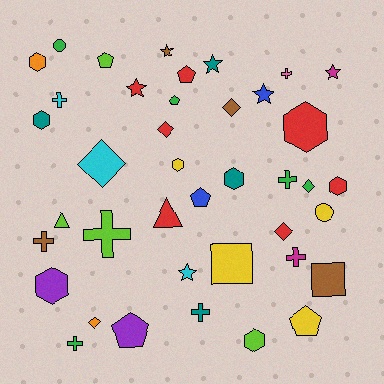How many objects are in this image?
There are 40 objects.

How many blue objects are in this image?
There are 2 blue objects.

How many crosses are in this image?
There are 8 crosses.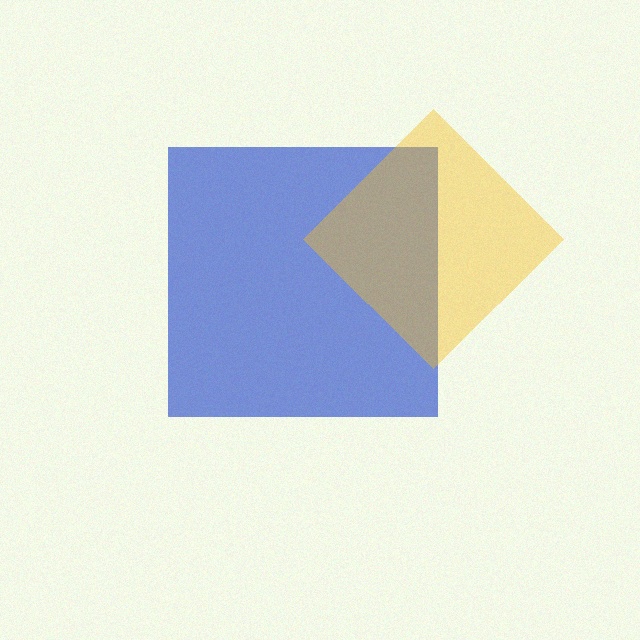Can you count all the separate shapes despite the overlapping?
Yes, there are 2 separate shapes.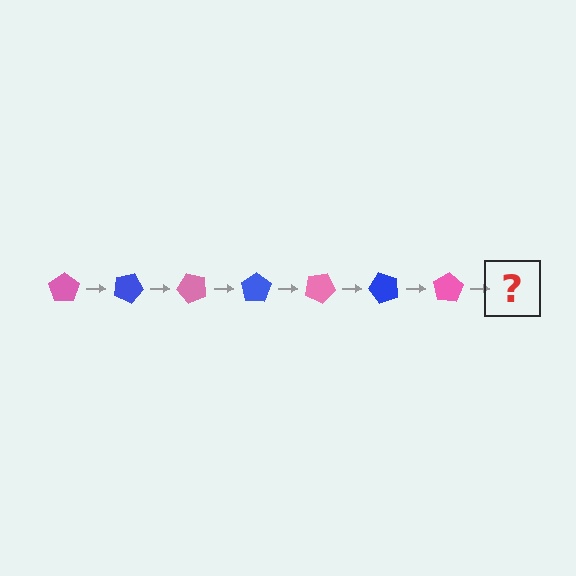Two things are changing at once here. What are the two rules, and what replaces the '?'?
The two rules are that it rotates 25 degrees each step and the color cycles through pink and blue. The '?' should be a blue pentagon, rotated 175 degrees from the start.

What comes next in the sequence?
The next element should be a blue pentagon, rotated 175 degrees from the start.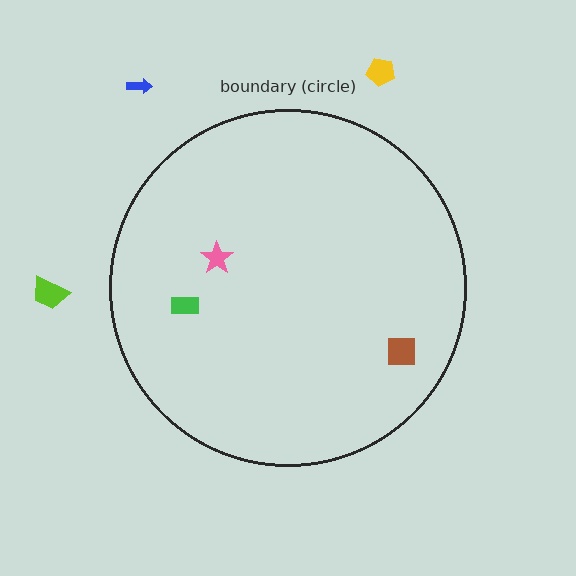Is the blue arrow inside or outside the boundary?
Outside.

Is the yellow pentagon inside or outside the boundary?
Outside.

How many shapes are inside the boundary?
3 inside, 3 outside.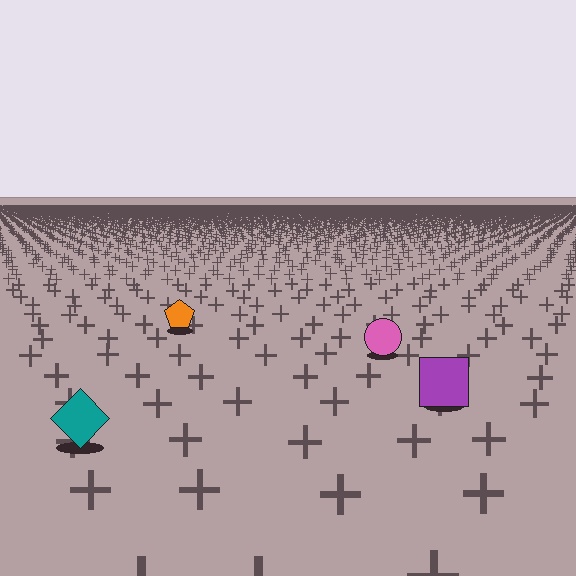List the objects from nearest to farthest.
From nearest to farthest: the teal diamond, the purple square, the pink circle, the orange pentagon.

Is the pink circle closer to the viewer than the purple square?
No. The purple square is closer — you can tell from the texture gradient: the ground texture is coarser near it.